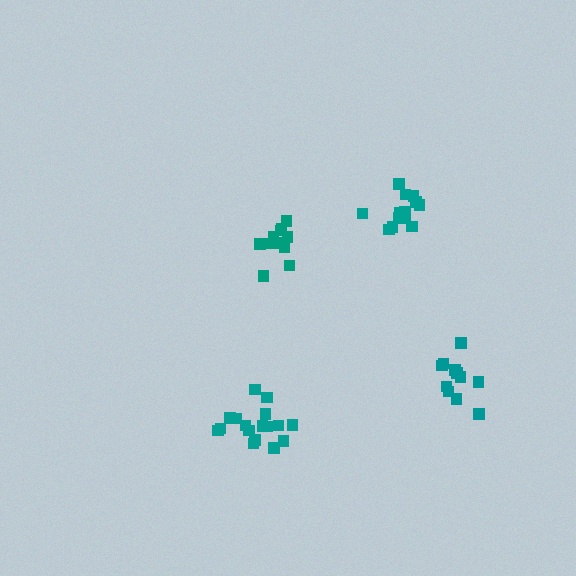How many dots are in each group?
Group 1: 12 dots, Group 2: 17 dots, Group 3: 14 dots, Group 4: 11 dots (54 total).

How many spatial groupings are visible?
There are 4 spatial groupings.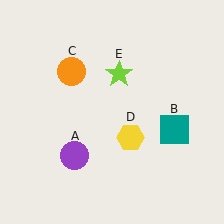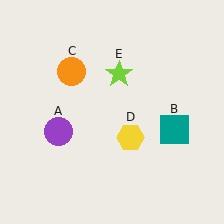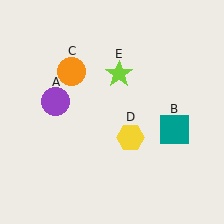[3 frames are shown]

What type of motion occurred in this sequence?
The purple circle (object A) rotated clockwise around the center of the scene.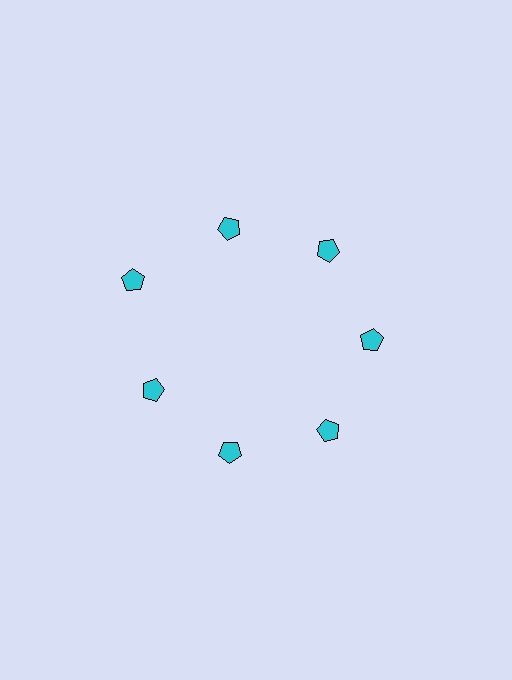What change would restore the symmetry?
The symmetry would be restored by moving it inward, back onto the ring so that all 7 pentagons sit at equal angles and equal distance from the center.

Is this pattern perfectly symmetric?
No. The 7 cyan pentagons are arranged in a ring, but one element near the 10 o'clock position is pushed outward from the center, breaking the 7-fold rotational symmetry.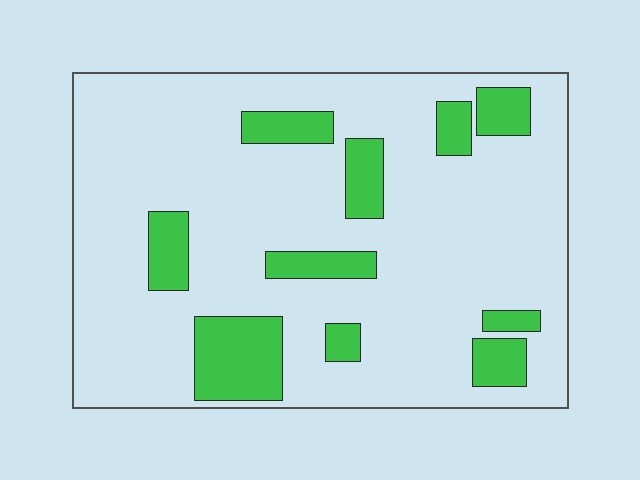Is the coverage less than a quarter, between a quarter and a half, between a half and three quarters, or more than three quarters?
Less than a quarter.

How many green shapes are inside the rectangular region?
10.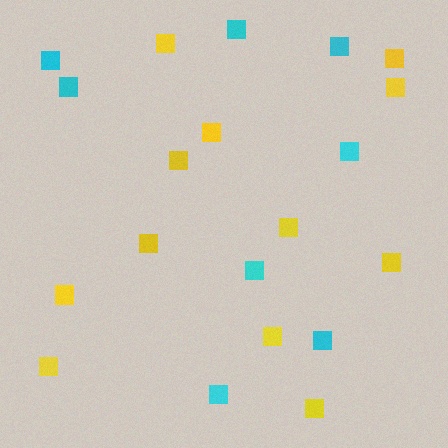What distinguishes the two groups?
There are 2 groups: one group of cyan squares (8) and one group of yellow squares (12).